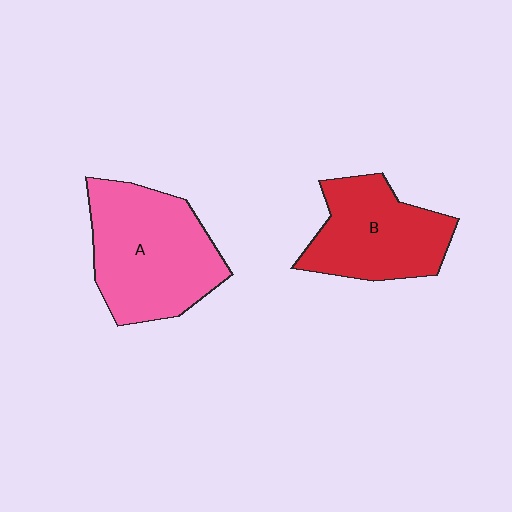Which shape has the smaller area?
Shape B (red).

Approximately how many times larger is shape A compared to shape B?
Approximately 1.3 times.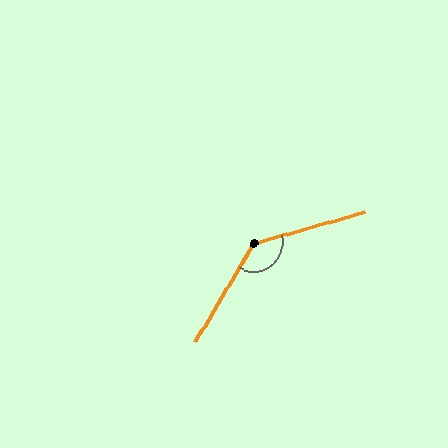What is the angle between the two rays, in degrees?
Approximately 137 degrees.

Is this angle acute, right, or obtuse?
It is obtuse.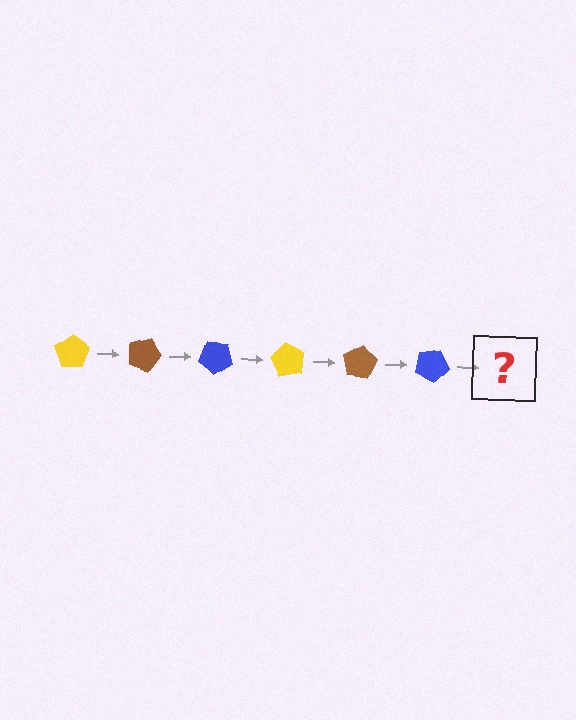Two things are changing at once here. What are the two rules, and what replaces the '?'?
The two rules are that it rotates 20 degrees each step and the color cycles through yellow, brown, and blue. The '?' should be a yellow pentagon, rotated 120 degrees from the start.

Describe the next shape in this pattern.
It should be a yellow pentagon, rotated 120 degrees from the start.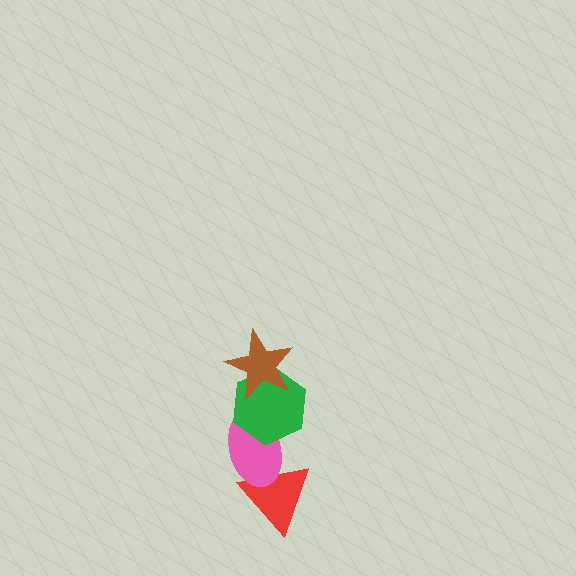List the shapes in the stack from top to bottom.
From top to bottom: the brown star, the green hexagon, the pink ellipse, the red triangle.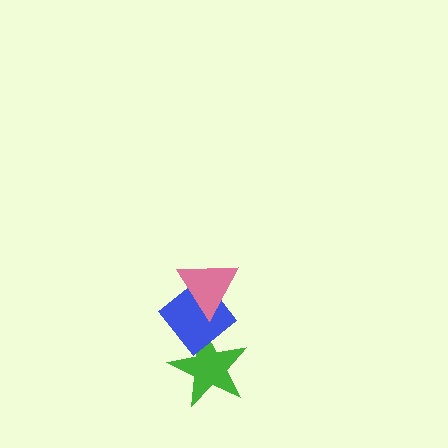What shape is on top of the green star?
The blue diamond is on top of the green star.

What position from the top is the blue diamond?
The blue diamond is 2nd from the top.